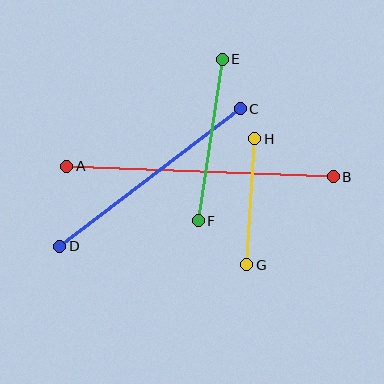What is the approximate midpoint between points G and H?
The midpoint is at approximately (251, 202) pixels.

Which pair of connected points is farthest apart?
Points A and B are farthest apart.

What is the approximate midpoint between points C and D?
The midpoint is at approximately (150, 177) pixels.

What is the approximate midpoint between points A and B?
The midpoint is at approximately (200, 171) pixels.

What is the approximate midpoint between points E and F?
The midpoint is at approximately (210, 140) pixels.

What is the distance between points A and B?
The distance is approximately 267 pixels.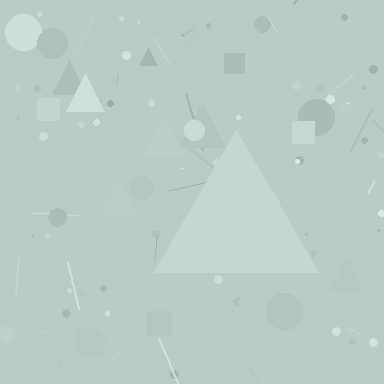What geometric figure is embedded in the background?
A triangle is embedded in the background.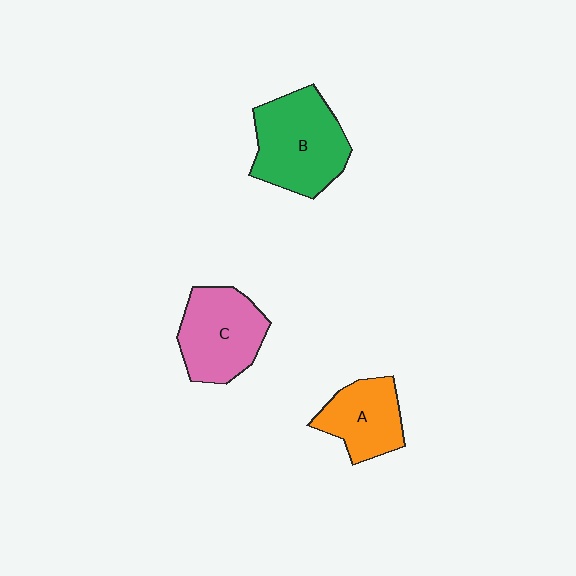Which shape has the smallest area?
Shape A (orange).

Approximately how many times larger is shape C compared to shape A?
Approximately 1.3 times.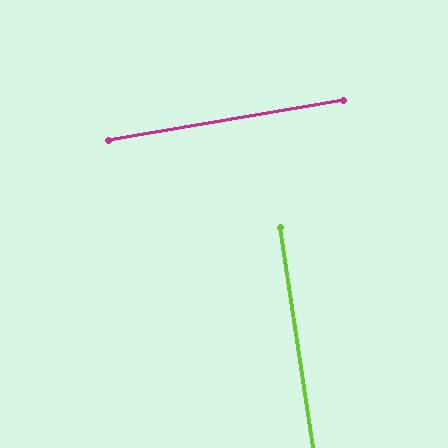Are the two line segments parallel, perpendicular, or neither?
Perpendicular — they meet at approximately 89°.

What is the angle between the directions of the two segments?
Approximately 89 degrees.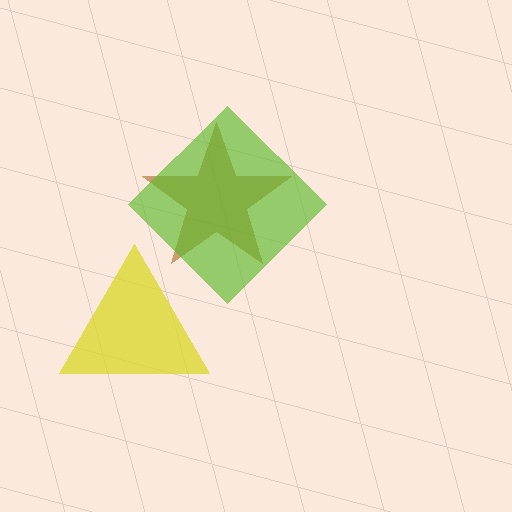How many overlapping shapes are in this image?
There are 3 overlapping shapes in the image.